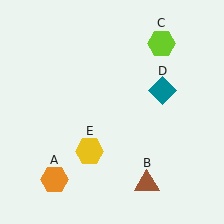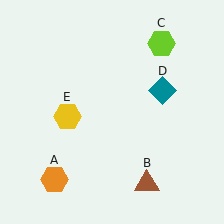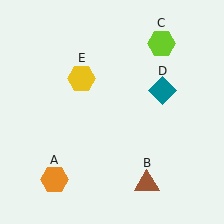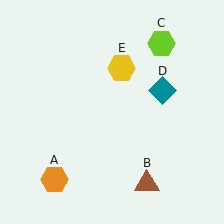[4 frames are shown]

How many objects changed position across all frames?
1 object changed position: yellow hexagon (object E).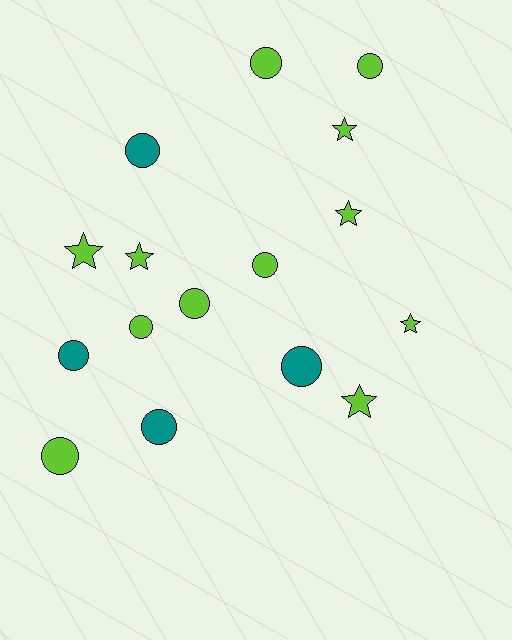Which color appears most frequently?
Lime, with 12 objects.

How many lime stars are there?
There are 6 lime stars.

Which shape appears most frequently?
Circle, with 10 objects.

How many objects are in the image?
There are 16 objects.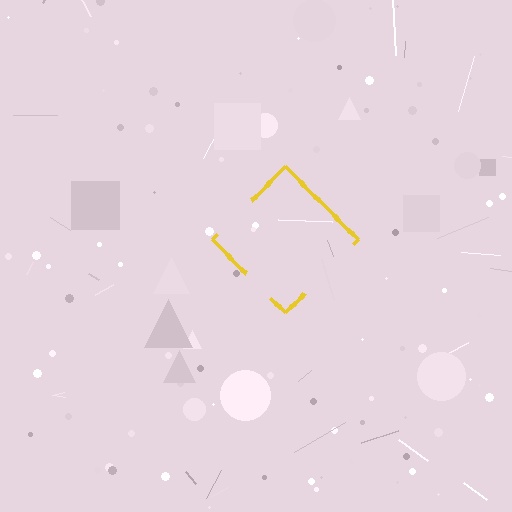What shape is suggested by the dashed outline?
The dashed outline suggests a diamond.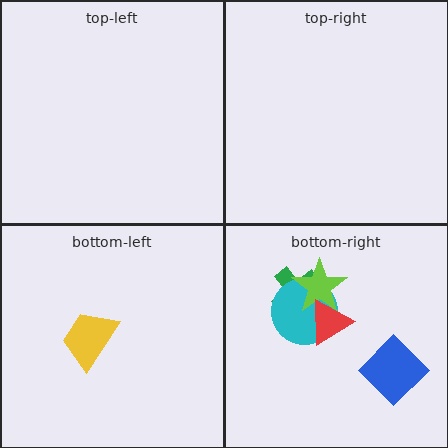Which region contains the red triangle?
The bottom-right region.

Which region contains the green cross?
The bottom-right region.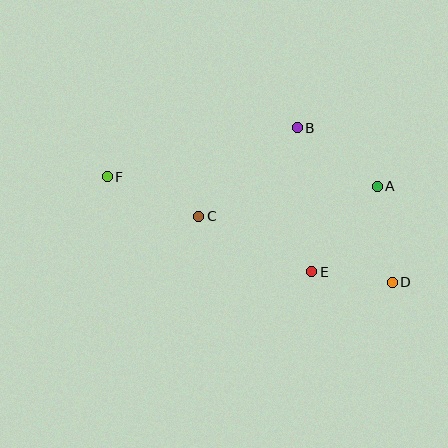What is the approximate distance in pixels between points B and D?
The distance between B and D is approximately 182 pixels.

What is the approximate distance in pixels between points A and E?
The distance between A and E is approximately 108 pixels.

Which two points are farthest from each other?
Points D and F are farthest from each other.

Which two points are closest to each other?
Points D and E are closest to each other.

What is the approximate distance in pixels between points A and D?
The distance between A and D is approximately 97 pixels.